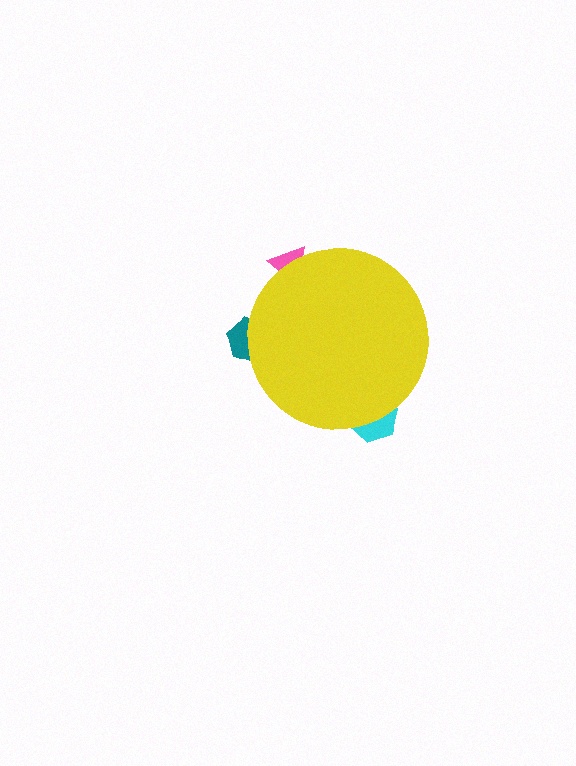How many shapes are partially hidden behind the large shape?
3 shapes are partially hidden.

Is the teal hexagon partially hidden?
Yes, the teal hexagon is partially hidden behind the yellow circle.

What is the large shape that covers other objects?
A yellow circle.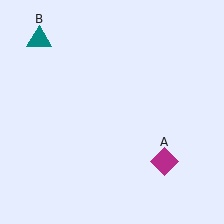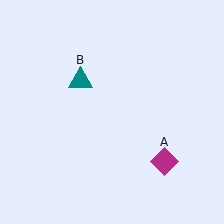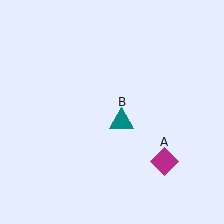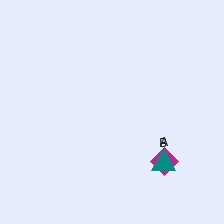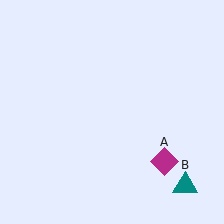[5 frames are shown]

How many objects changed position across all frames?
1 object changed position: teal triangle (object B).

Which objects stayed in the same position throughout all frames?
Magenta diamond (object A) remained stationary.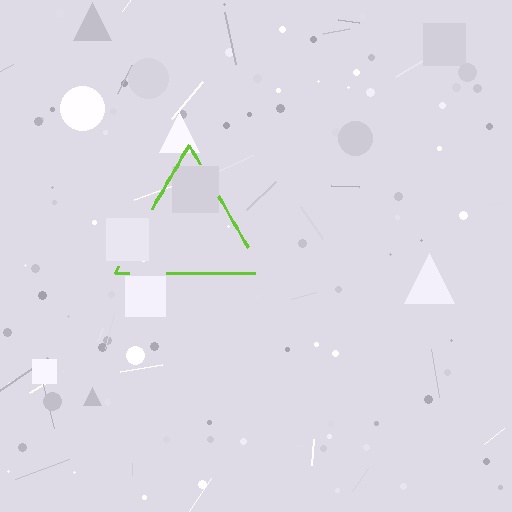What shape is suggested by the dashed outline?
The dashed outline suggests a triangle.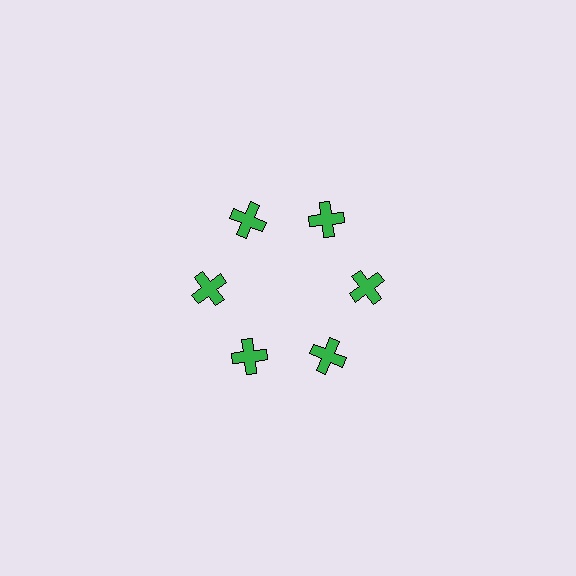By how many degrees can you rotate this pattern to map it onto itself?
The pattern maps onto itself every 60 degrees of rotation.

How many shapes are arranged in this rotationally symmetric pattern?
There are 6 shapes, arranged in 6 groups of 1.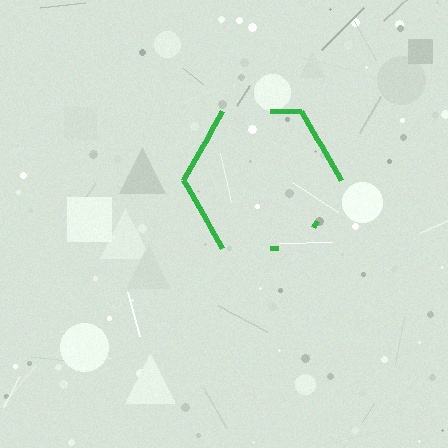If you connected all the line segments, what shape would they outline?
They would outline a hexagon.